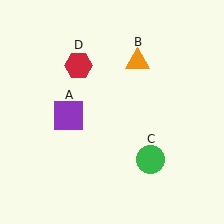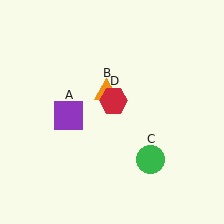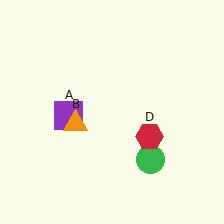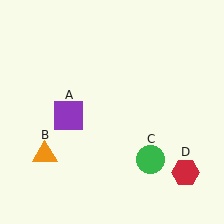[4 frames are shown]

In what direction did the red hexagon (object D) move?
The red hexagon (object D) moved down and to the right.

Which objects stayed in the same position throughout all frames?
Purple square (object A) and green circle (object C) remained stationary.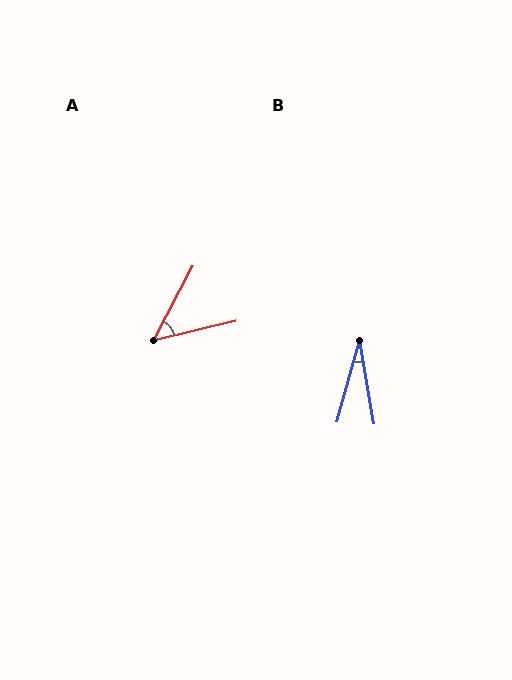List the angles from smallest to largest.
B (25°), A (49°).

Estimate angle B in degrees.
Approximately 25 degrees.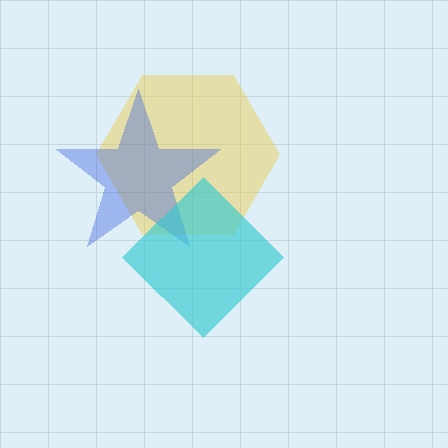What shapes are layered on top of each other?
The layered shapes are: a yellow hexagon, a blue star, a cyan diamond.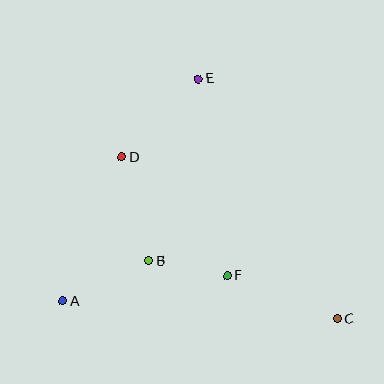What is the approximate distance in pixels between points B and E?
The distance between B and E is approximately 189 pixels.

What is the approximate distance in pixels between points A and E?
The distance between A and E is approximately 260 pixels.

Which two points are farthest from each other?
Points C and E are farthest from each other.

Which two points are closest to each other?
Points B and F are closest to each other.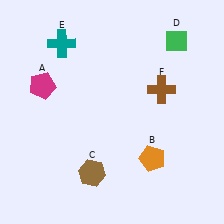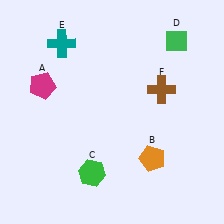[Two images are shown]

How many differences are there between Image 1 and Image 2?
There is 1 difference between the two images.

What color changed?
The hexagon (C) changed from brown in Image 1 to green in Image 2.